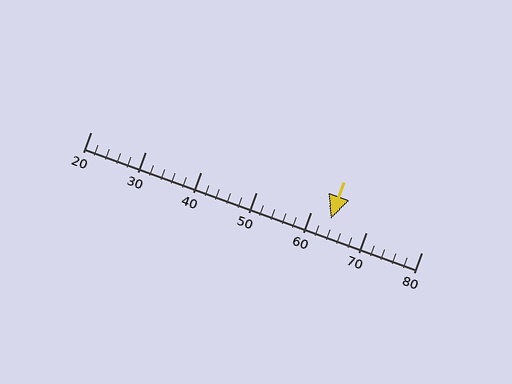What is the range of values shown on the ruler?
The ruler shows values from 20 to 80.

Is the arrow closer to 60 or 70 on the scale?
The arrow is closer to 60.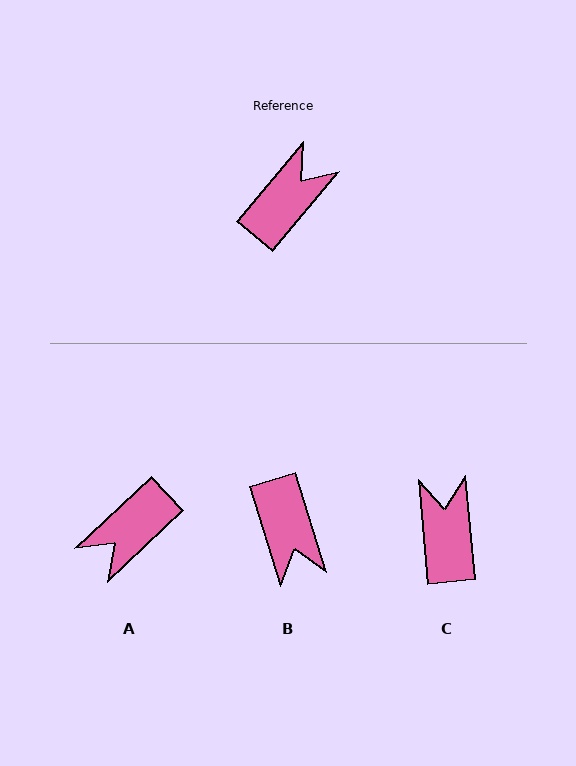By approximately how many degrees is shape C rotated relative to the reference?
Approximately 45 degrees counter-clockwise.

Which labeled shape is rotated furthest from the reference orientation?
A, about 173 degrees away.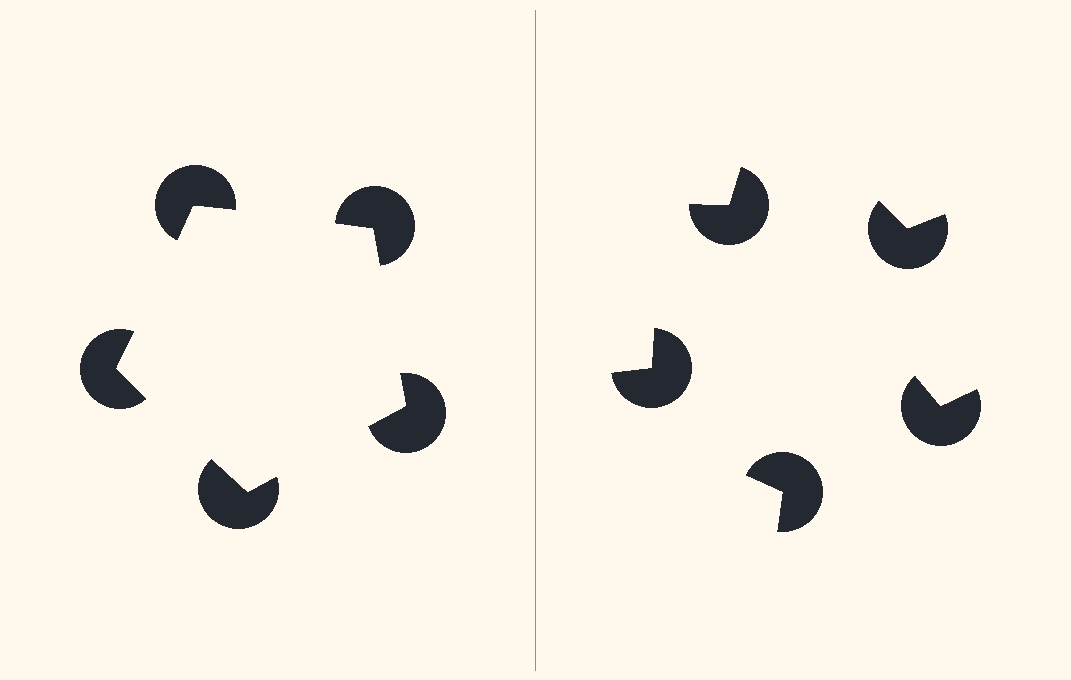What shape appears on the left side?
An illusory pentagon.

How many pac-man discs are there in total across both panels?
10 — 5 on each side.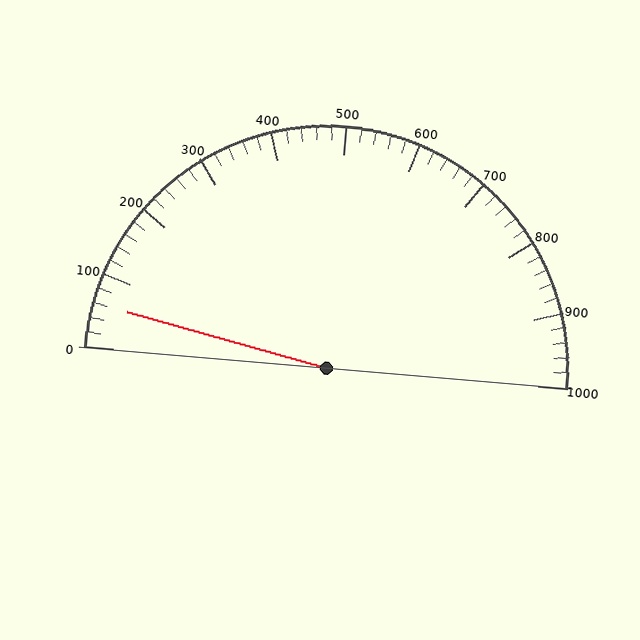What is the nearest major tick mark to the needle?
The nearest major tick mark is 100.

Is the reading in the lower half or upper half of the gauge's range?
The reading is in the lower half of the range (0 to 1000).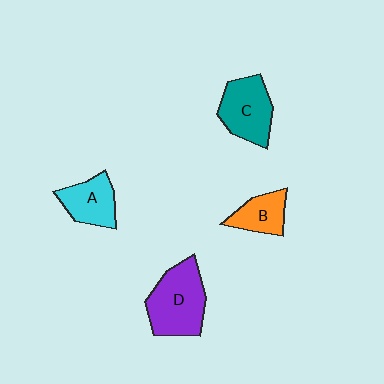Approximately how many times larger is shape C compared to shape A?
Approximately 1.3 times.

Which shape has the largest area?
Shape D (purple).